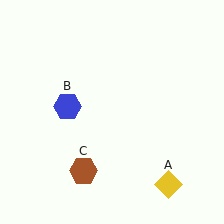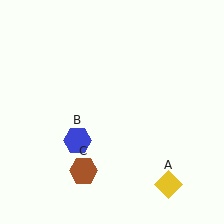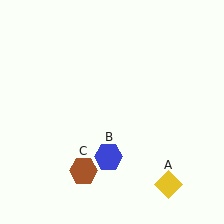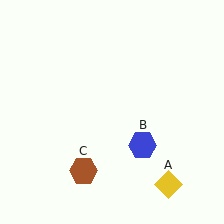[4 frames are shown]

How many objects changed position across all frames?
1 object changed position: blue hexagon (object B).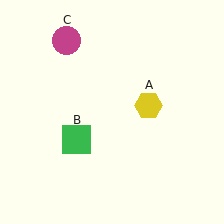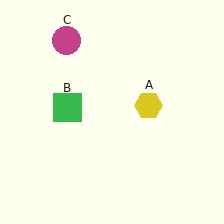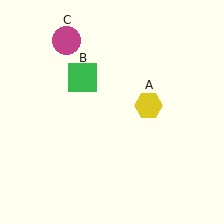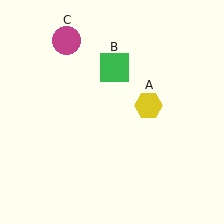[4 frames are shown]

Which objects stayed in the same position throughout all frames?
Yellow hexagon (object A) and magenta circle (object C) remained stationary.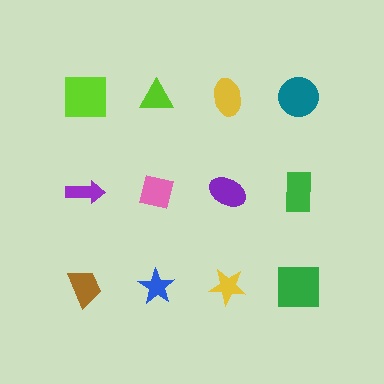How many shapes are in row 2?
4 shapes.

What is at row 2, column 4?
A green rectangle.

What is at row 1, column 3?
A yellow ellipse.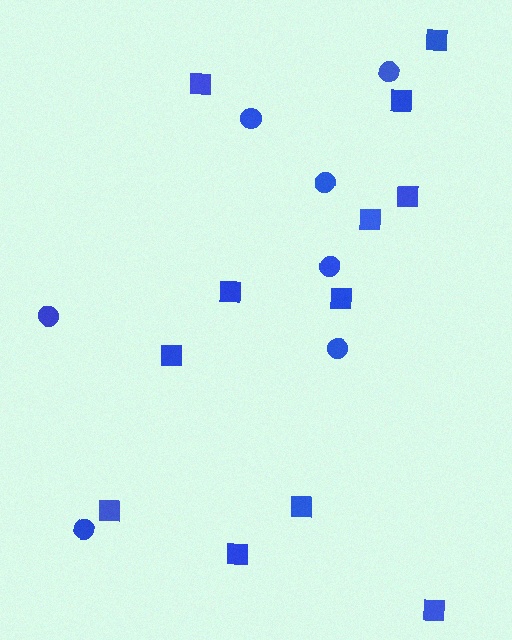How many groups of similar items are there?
There are 2 groups: one group of squares (12) and one group of circles (7).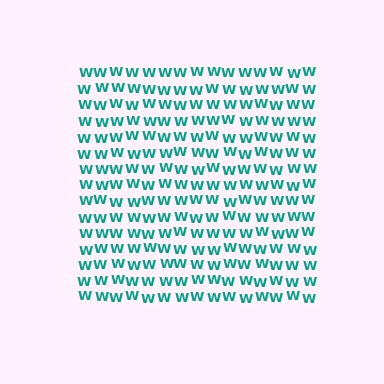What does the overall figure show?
The overall figure shows a square.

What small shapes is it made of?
It is made of small letter W's.